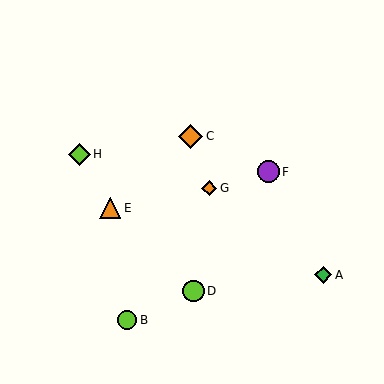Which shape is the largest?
The orange diamond (labeled C) is the largest.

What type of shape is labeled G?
Shape G is an orange diamond.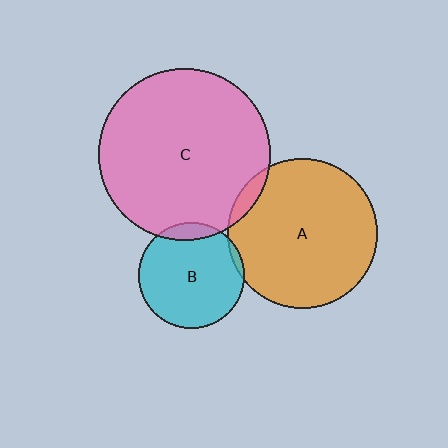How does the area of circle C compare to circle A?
Approximately 1.3 times.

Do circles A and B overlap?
Yes.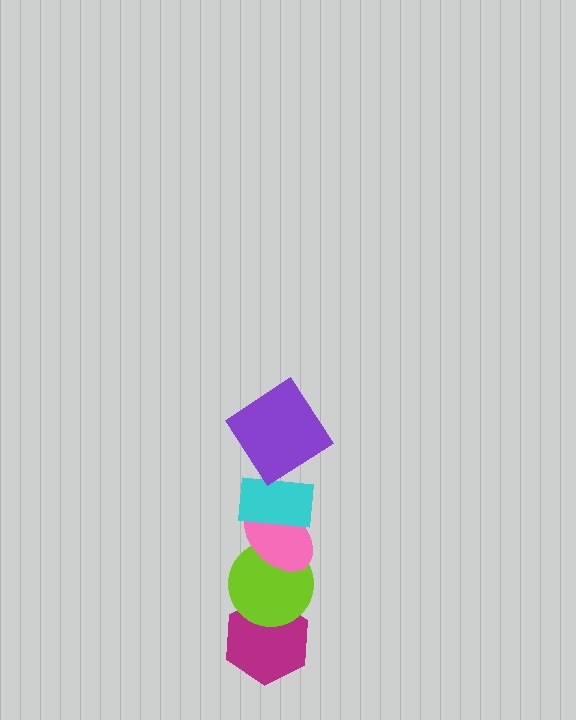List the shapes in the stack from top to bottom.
From top to bottom: the purple diamond, the cyan rectangle, the pink ellipse, the lime circle, the magenta hexagon.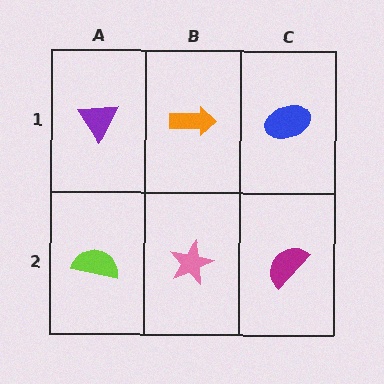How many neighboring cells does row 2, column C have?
2.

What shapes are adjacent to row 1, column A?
A lime semicircle (row 2, column A), an orange arrow (row 1, column B).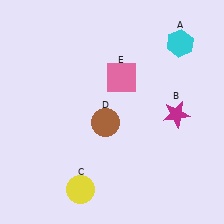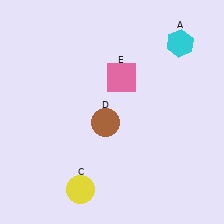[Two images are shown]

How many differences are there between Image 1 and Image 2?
There is 1 difference between the two images.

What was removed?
The magenta star (B) was removed in Image 2.